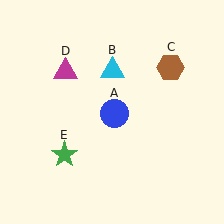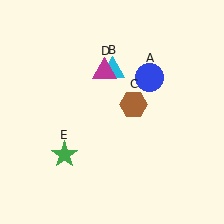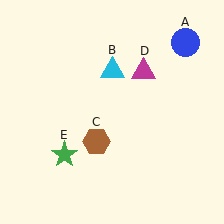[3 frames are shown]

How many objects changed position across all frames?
3 objects changed position: blue circle (object A), brown hexagon (object C), magenta triangle (object D).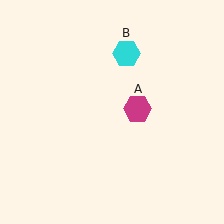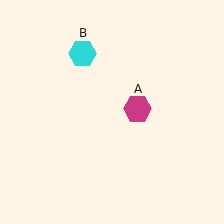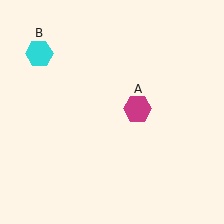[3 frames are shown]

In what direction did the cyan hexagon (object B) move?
The cyan hexagon (object B) moved left.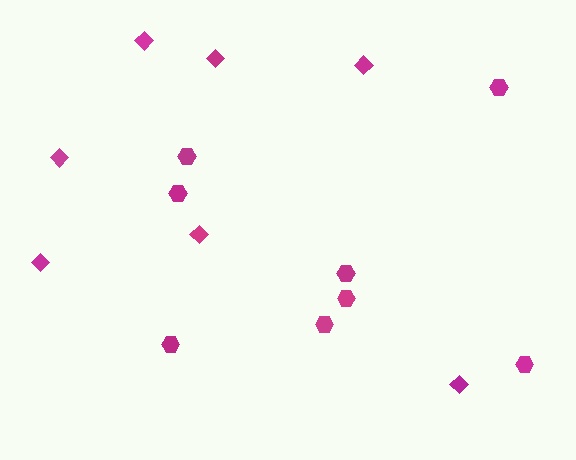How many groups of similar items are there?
There are 2 groups: one group of diamonds (7) and one group of hexagons (8).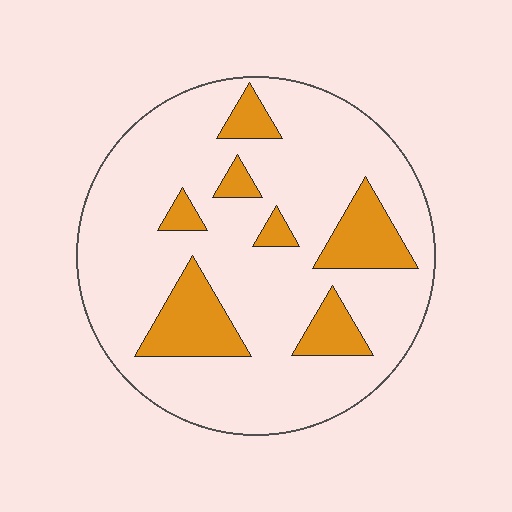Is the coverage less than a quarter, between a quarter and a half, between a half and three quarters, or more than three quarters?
Less than a quarter.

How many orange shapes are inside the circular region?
7.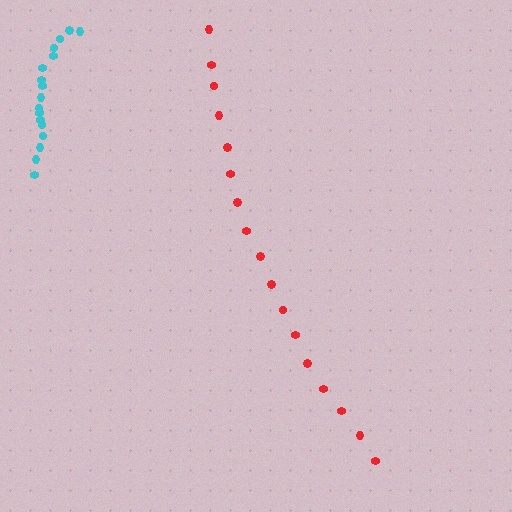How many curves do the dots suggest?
There are 2 distinct paths.